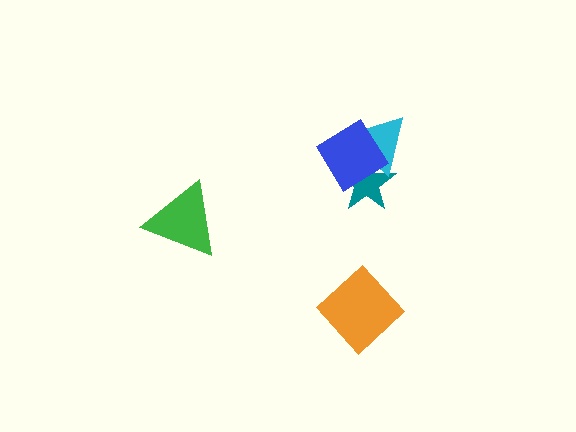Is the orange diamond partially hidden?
No, no other shape covers it.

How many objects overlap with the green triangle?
0 objects overlap with the green triangle.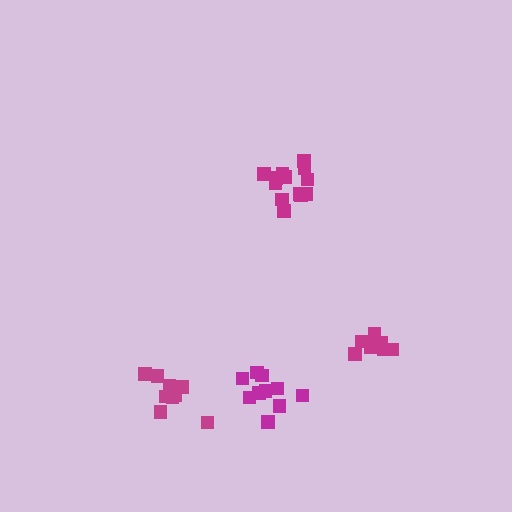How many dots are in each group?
Group 1: 13 dots, Group 2: 7 dots, Group 3: 10 dots, Group 4: 9 dots (39 total).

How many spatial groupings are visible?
There are 4 spatial groupings.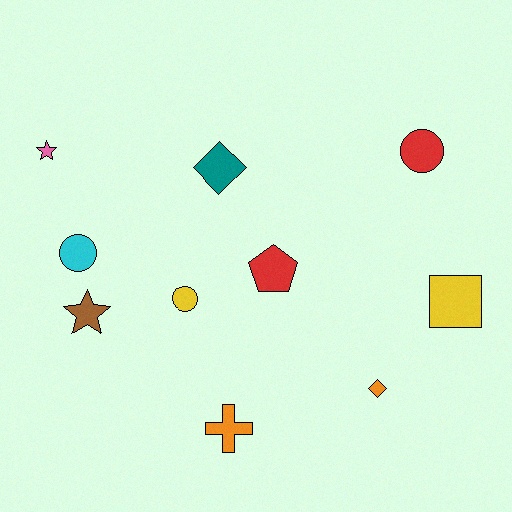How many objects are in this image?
There are 10 objects.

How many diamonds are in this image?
There are 2 diamonds.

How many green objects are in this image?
There are no green objects.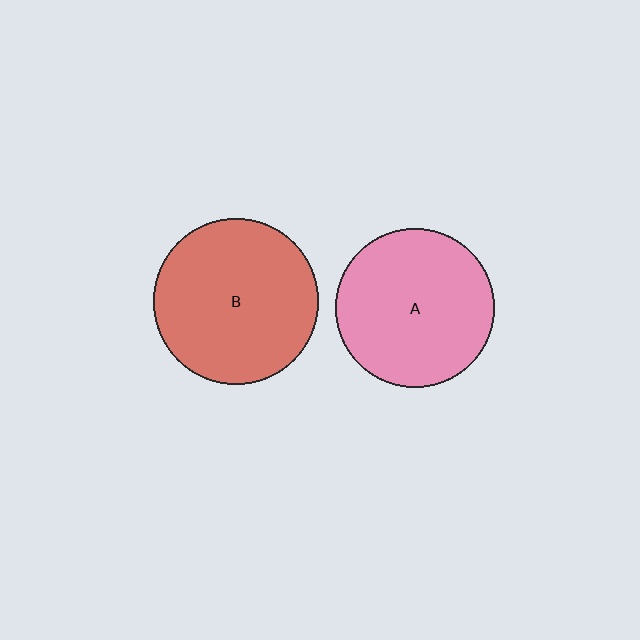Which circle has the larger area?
Circle B (red).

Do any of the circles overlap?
No, none of the circles overlap.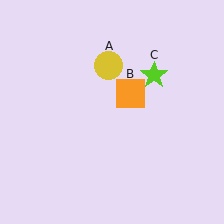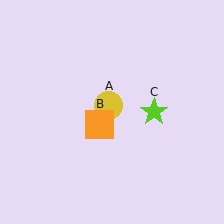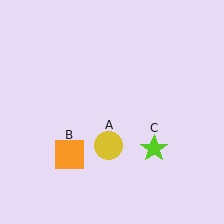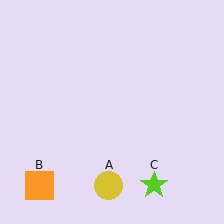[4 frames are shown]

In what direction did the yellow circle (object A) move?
The yellow circle (object A) moved down.